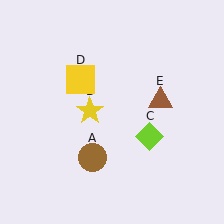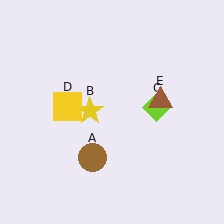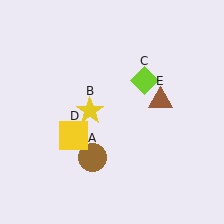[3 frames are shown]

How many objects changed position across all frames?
2 objects changed position: lime diamond (object C), yellow square (object D).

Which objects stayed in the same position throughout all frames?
Brown circle (object A) and yellow star (object B) and brown triangle (object E) remained stationary.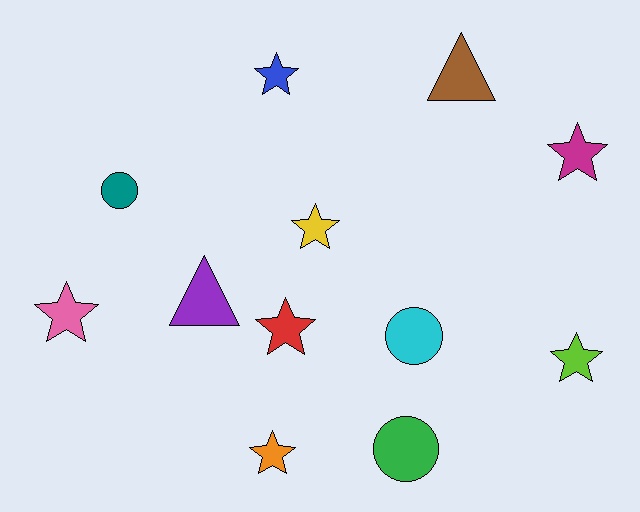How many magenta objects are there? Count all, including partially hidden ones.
There is 1 magenta object.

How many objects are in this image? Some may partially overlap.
There are 12 objects.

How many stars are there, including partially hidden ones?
There are 7 stars.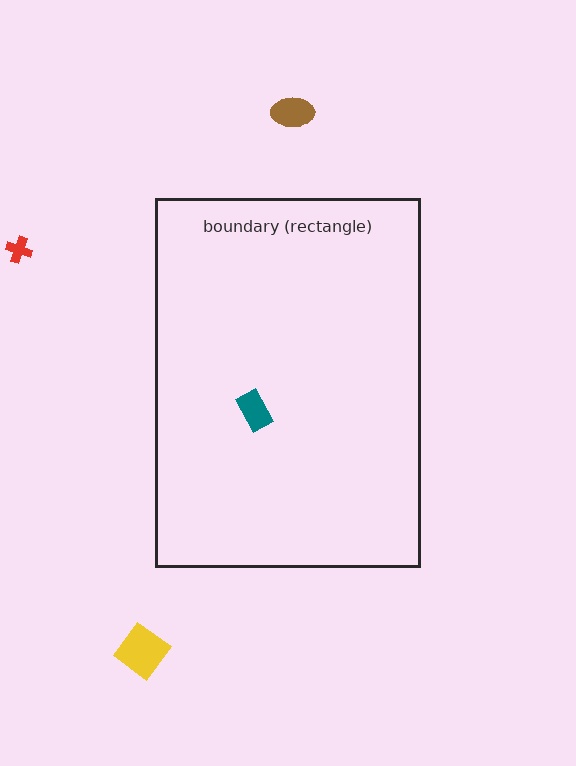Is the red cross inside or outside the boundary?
Outside.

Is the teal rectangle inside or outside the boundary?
Inside.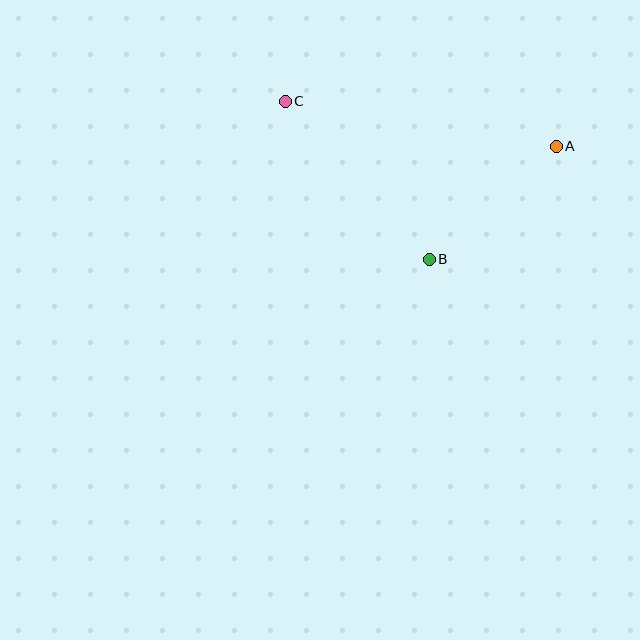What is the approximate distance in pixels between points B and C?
The distance between B and C is approximately 214 pixels.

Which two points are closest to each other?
Points A and B are closest to each other.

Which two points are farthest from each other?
Points A and C are farthest from each other.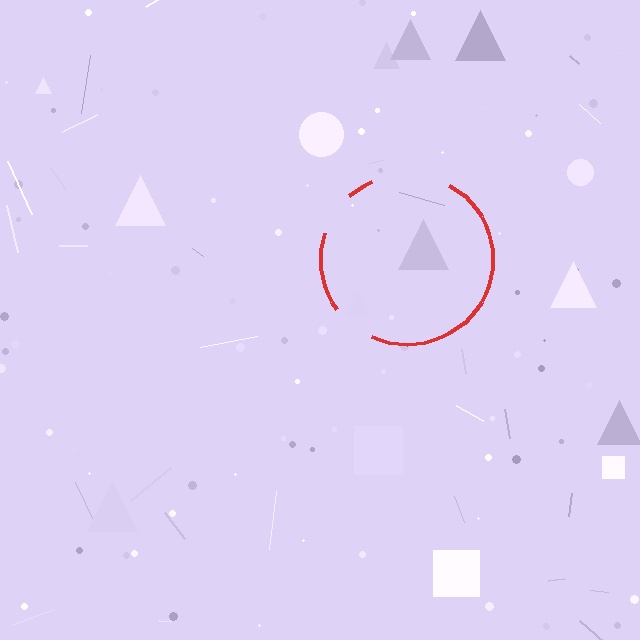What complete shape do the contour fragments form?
The contour fragments form a circle.